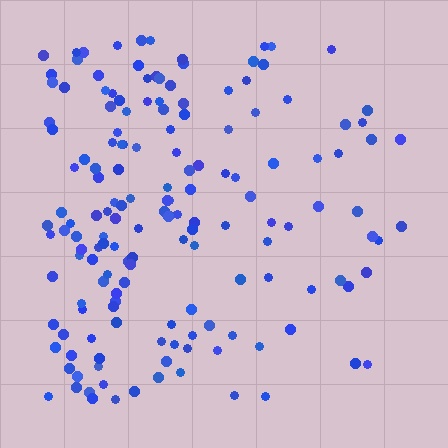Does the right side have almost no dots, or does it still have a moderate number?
Still a moderate number, just noticeably fewer than the left.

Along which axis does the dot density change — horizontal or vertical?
Horizontal.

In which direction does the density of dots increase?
From right to left, with the left side densest.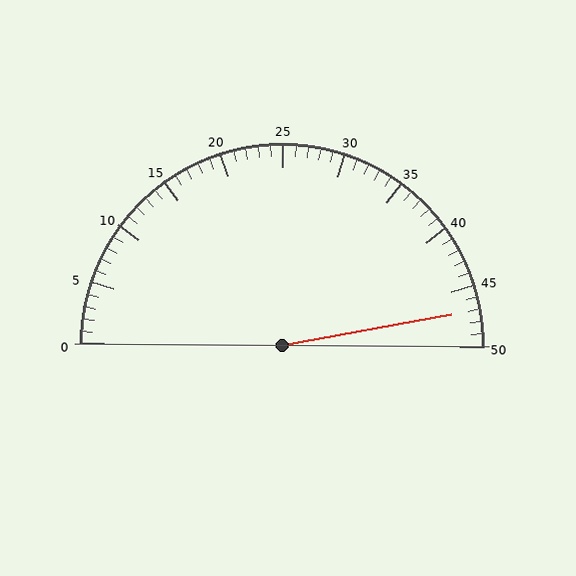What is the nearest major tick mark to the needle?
The nearest major tick mark is 45.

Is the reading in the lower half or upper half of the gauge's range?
The reading is in the upper half of the range (0 to 50).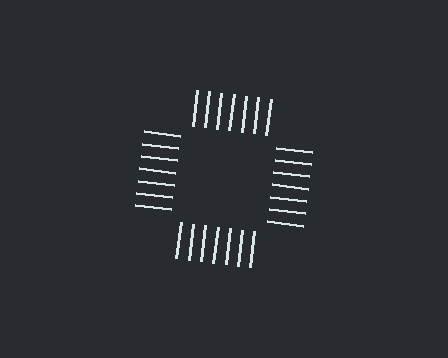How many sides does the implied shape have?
4 sides — the line-ends trace a square.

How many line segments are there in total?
28 — 7 along each of the 4 edges.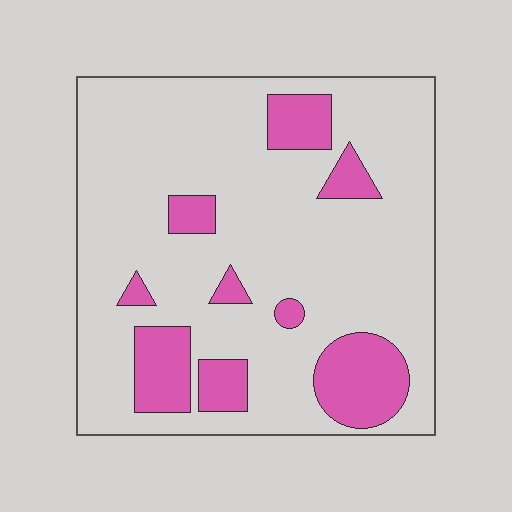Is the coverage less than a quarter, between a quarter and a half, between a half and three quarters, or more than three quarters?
Less than a quarter.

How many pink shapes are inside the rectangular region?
9.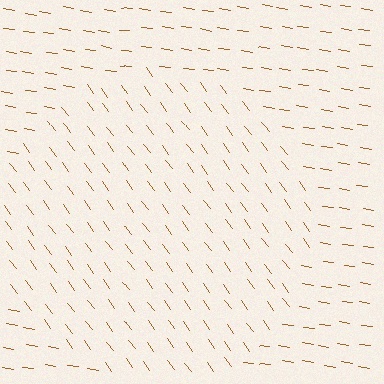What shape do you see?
I see a circle.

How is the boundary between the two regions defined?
The boundary is defined purely by a change in line orientation (approximately 45 degrees difference). All lines are the same color and thickness.